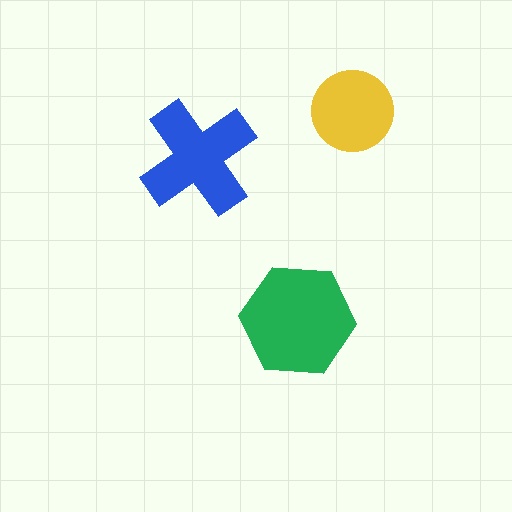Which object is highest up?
The yellow circle is topmost.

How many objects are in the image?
There are 3 objects in the image.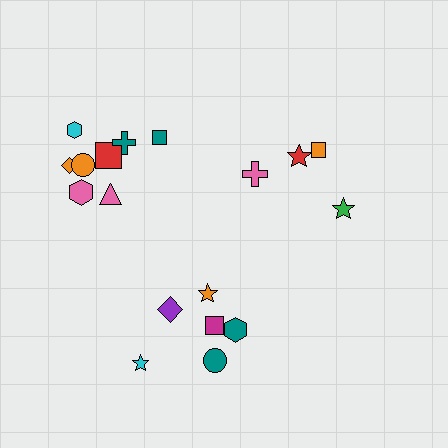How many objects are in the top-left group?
There are 8 objects.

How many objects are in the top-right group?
There are 4 objects.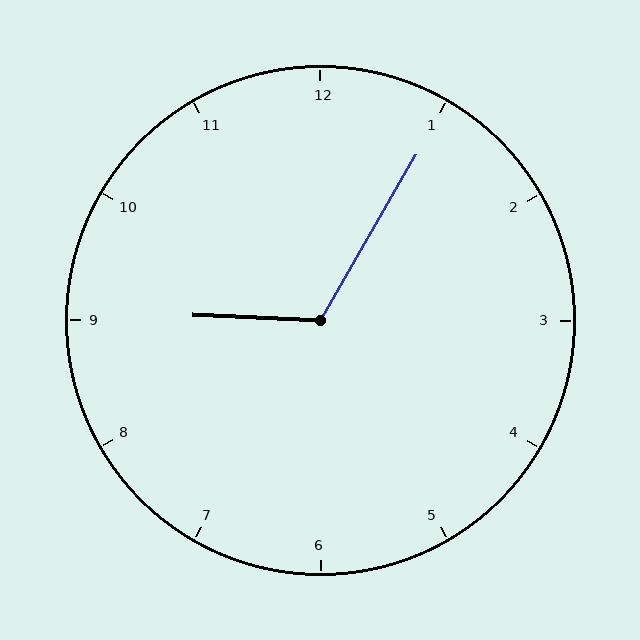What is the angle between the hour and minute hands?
Approximately 118 degrees.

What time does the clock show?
9:05.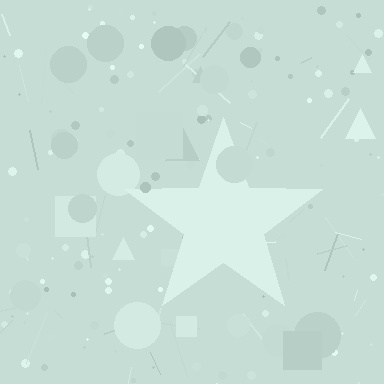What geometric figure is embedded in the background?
A star is embedded in the background.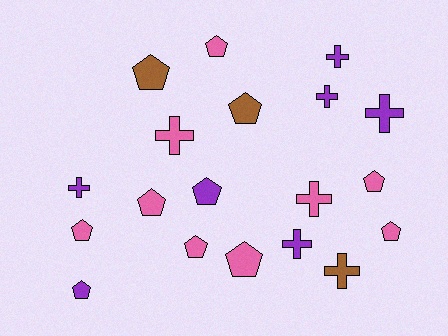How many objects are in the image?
There are 19 objects.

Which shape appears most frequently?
Pentagon, with 11 objects.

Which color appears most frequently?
Pink, with 9 objects.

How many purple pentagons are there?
There are 2 purple pentagons.